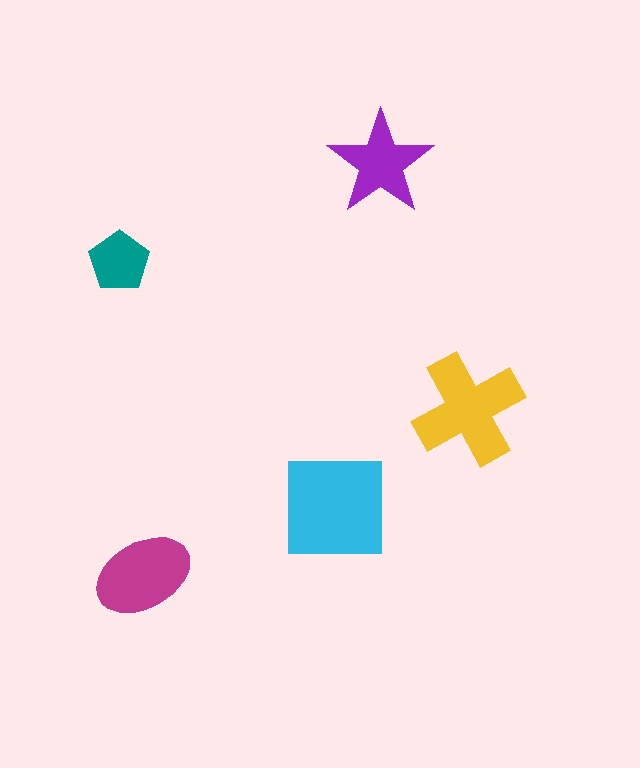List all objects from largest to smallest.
The cyan square, the yellow cross, the magenta ellipse, the purple star, the teal pentagon.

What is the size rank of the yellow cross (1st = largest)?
2nd.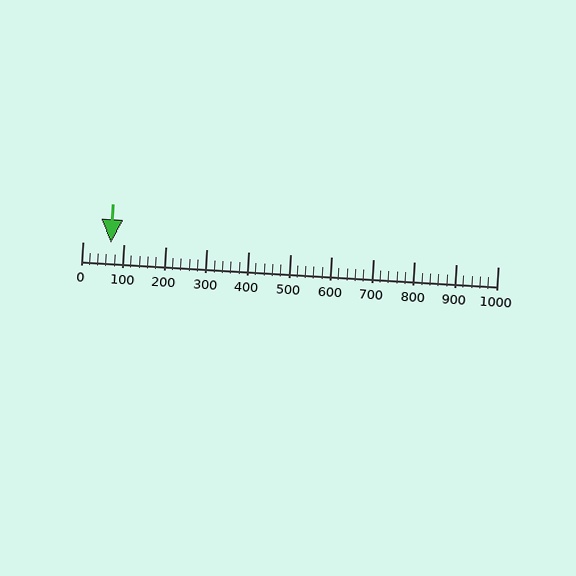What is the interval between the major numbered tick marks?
The major tick marks are spaced 100 units apart.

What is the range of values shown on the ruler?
The ruler shows values from 0 to 1000.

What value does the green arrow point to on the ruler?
The green arrow points to approximately 68.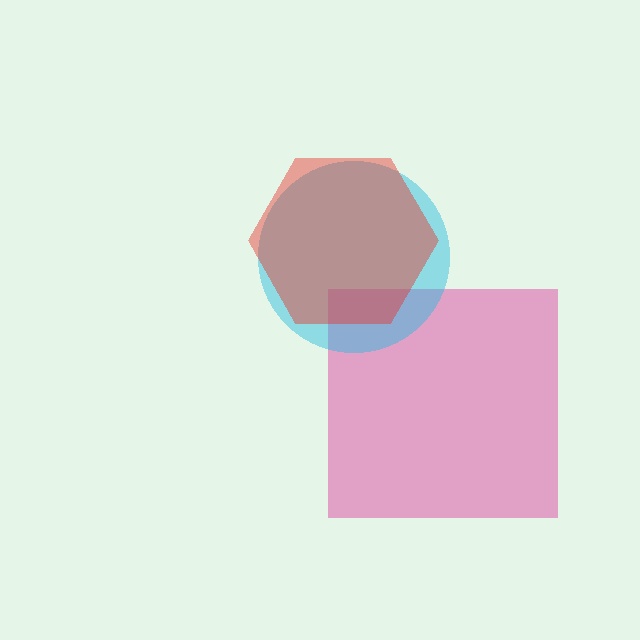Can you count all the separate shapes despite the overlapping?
Yes, there are 3 separate shapes.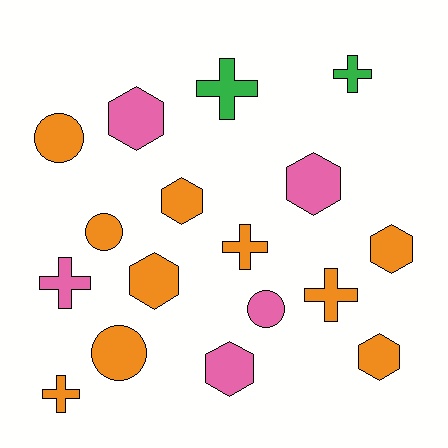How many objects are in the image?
There are 17 objects.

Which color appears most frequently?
Orange, with 10 objects.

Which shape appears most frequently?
Hexagon, with 7 objects.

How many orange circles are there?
There are 3 orange circles.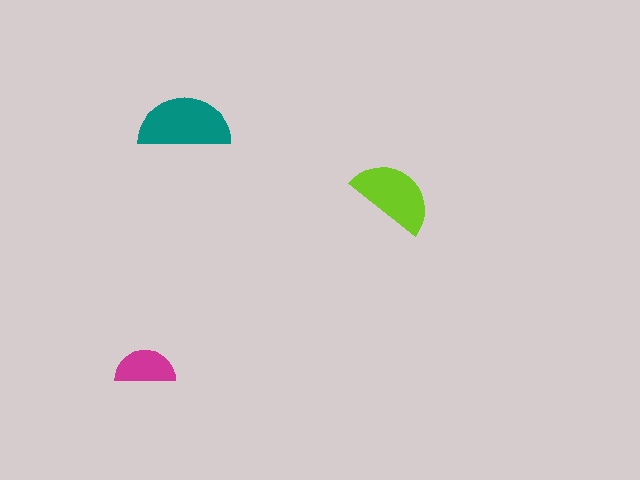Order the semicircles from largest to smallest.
the teal one, the lime one, the magenta one.